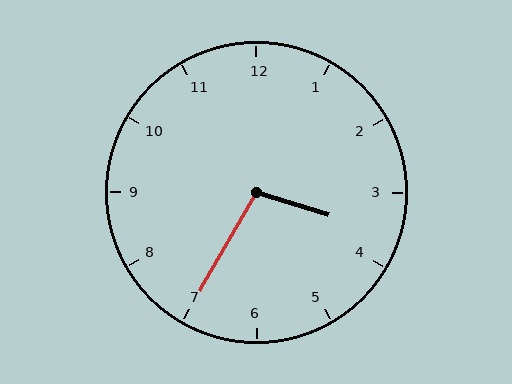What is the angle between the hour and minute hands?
Approximately 102 degrees.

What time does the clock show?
3:35.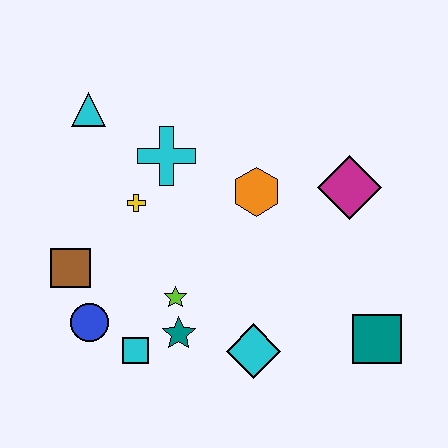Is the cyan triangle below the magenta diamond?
No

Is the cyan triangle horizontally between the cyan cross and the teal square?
No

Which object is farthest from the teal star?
The cyan triangle is farthest from the teal star.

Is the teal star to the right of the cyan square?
Yes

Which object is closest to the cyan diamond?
The teal star is closest to the cyan diamond.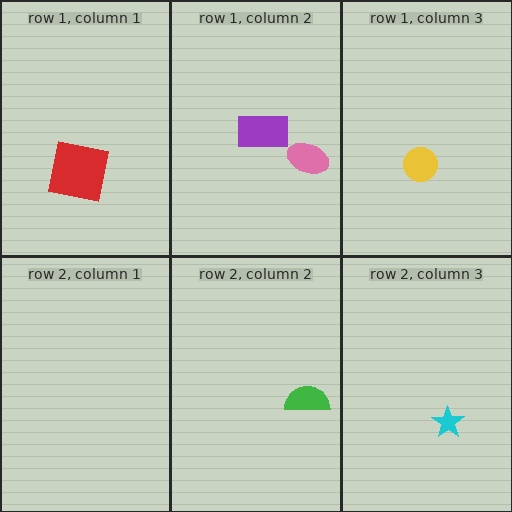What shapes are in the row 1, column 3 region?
The yellow circle.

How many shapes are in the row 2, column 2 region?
1.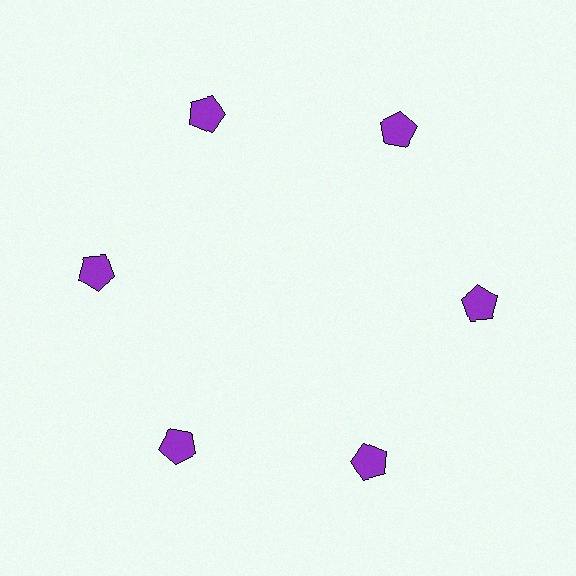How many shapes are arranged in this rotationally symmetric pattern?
There are 6 shapes, arranged in 6 groups of 1.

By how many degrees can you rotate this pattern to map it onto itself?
The pattern maps onto itself every 60 degrees of rotation.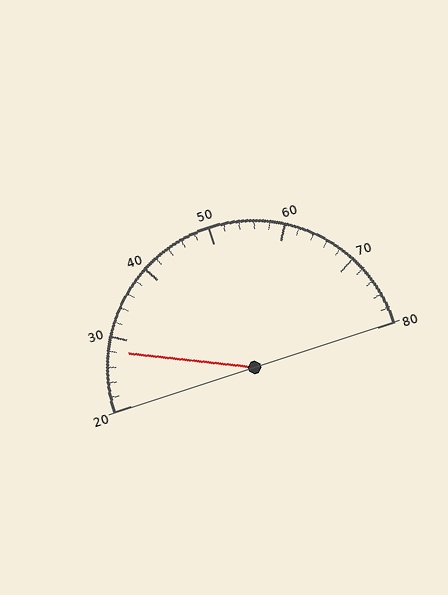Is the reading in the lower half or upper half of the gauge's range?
The reading is in the lower half of the range (20 to 80).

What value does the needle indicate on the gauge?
The needle indicates approximately 28.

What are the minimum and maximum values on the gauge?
The gauge ranges from 20 to 80.